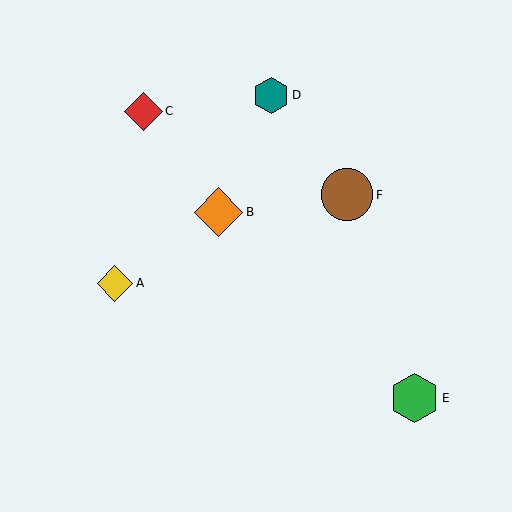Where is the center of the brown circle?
The center of the brown circle is at (347, 195).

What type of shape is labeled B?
Shape B is an orange diamond.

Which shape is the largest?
The brown circle (labeled F) is the largest.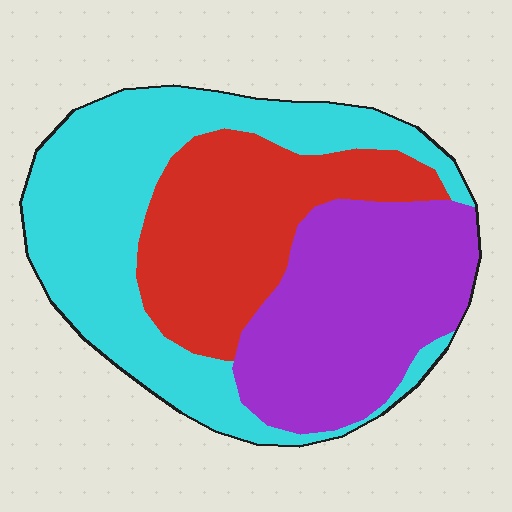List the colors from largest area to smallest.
From largest to smallest: cyan, purple, red.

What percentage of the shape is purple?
Purple covers about 30% of the shape.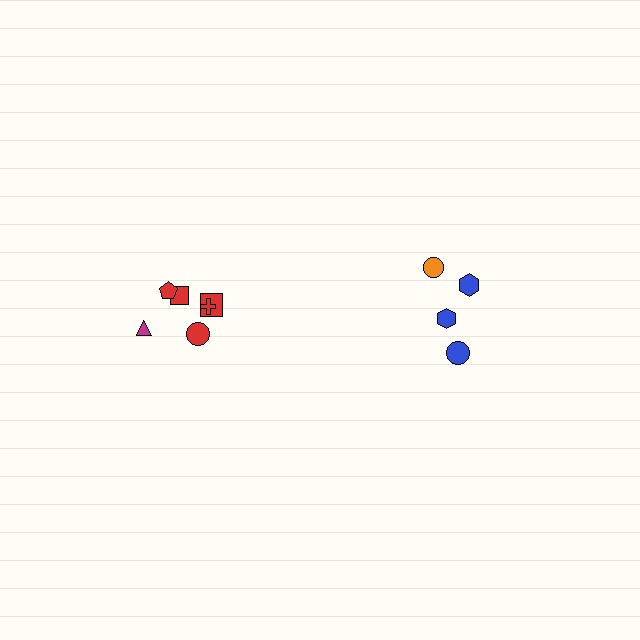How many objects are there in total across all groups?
There are 10 objects.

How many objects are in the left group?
There are 6 objects.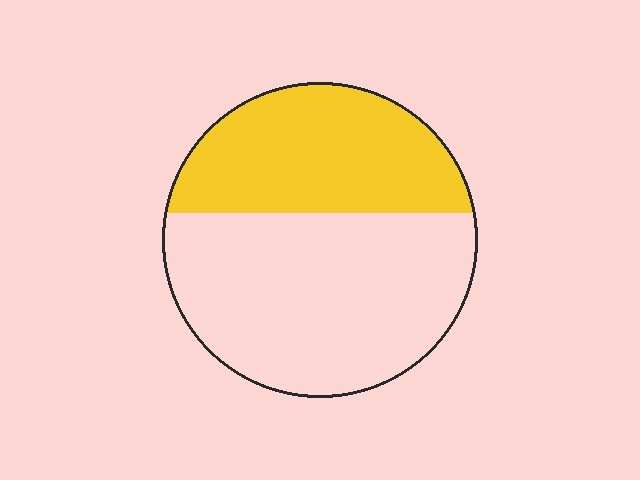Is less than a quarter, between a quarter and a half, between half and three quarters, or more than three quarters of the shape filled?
Between a quarter and a half.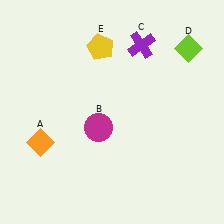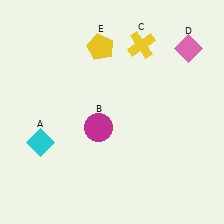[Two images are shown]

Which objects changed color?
A changed from orange to cyan. C changed from purple to yellow. D changed from lime to pink.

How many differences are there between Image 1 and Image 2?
There are 3 differences between the two images.